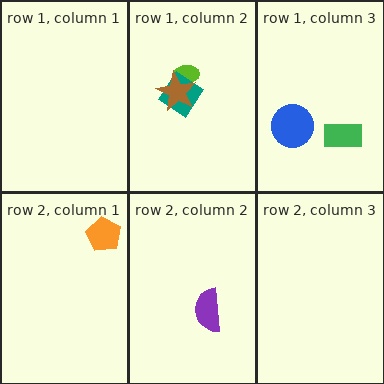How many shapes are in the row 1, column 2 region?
3.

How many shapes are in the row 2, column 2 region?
1.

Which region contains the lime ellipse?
The row 1, column 2 region.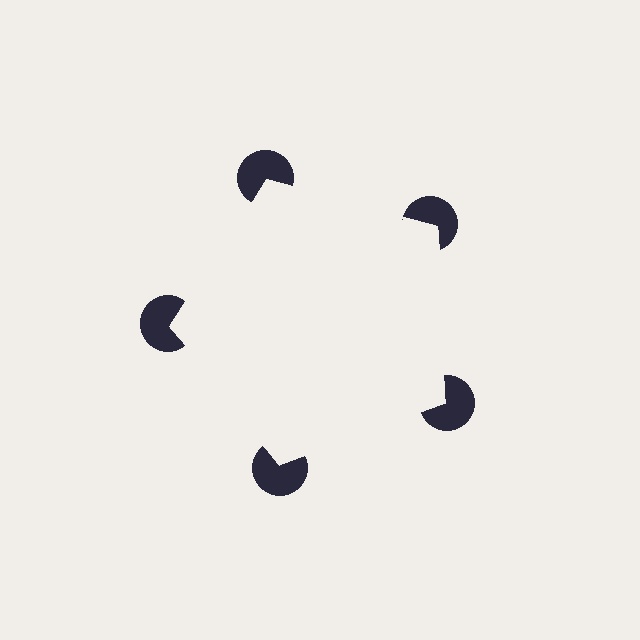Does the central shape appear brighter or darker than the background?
It typically appears slightly brighter than the background, even though no actual brightness change is drawn.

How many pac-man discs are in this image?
There are 5 — one at each vertex of the illusory pentagon.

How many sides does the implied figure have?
5 sides.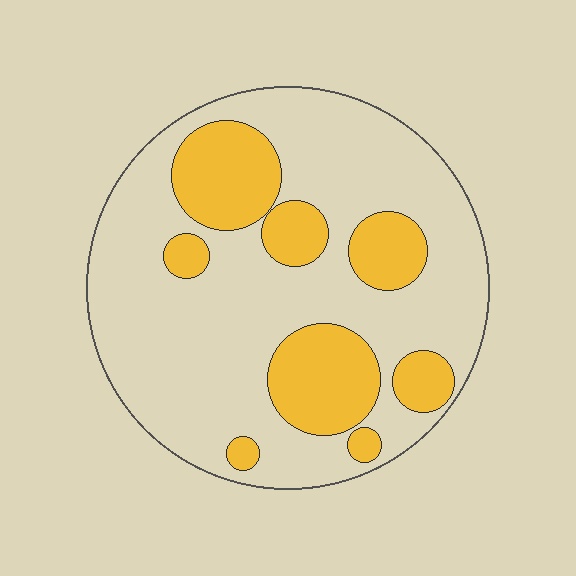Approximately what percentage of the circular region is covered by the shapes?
Approximately 25%.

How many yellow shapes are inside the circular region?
8.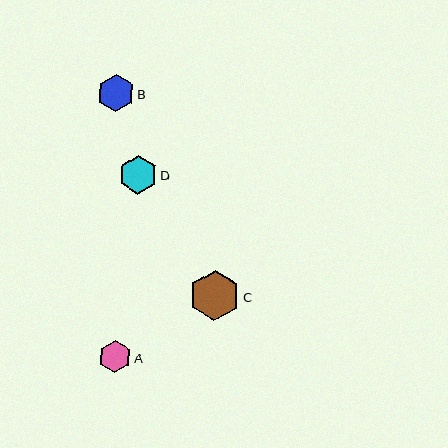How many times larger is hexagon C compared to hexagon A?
Hexagon C is approximately 1.6 times the size of hexagon A.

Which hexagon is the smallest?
Hexagon A is the smallest with a size of approximately 32 pixels.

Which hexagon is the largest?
Hexagon C is the largest with a size of approximately 50 pixels.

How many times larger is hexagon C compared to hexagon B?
Hexagon C is approximately 1.3 times the size of hexagon B.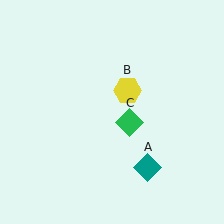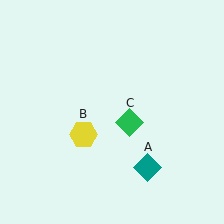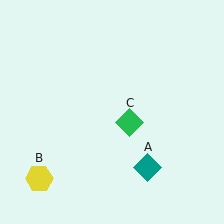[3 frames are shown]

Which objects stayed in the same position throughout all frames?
Teal diamond (object A) and green diamond (object C) remained stationary.